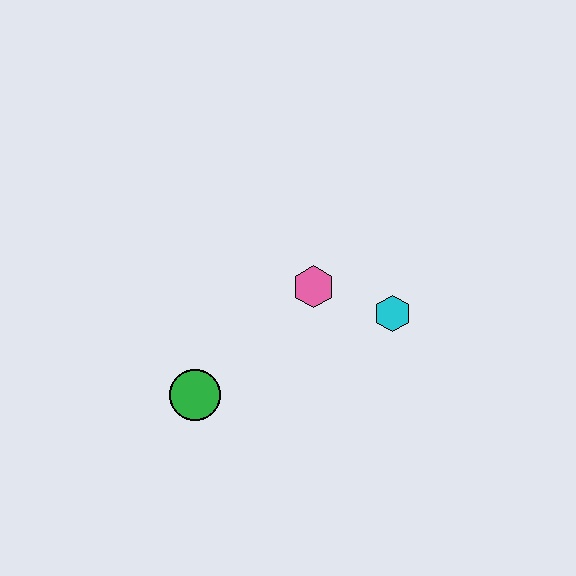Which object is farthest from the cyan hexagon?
The green circle is farthest from the cyan hexagon.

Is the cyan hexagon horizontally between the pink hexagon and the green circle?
No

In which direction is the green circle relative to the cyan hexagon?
The green circle is to the left of the cyan hexagon.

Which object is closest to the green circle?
The pink hexagon is closest to the green circle.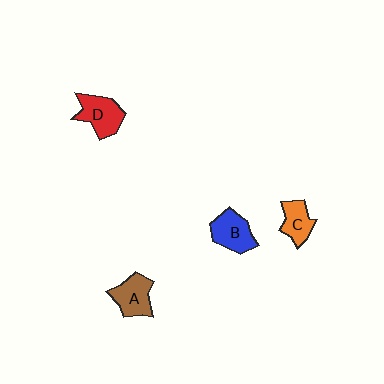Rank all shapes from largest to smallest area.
From largest to smallest: D (red), B (blue), A (brown), C (orange).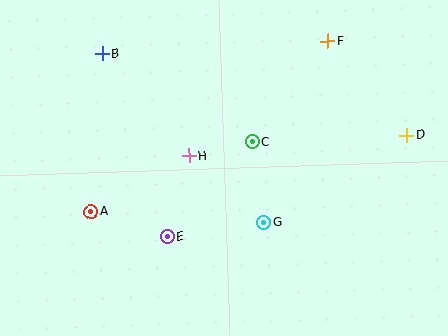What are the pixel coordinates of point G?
Point G is at (264, 223).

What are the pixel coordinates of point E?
Point E is at (168, 237).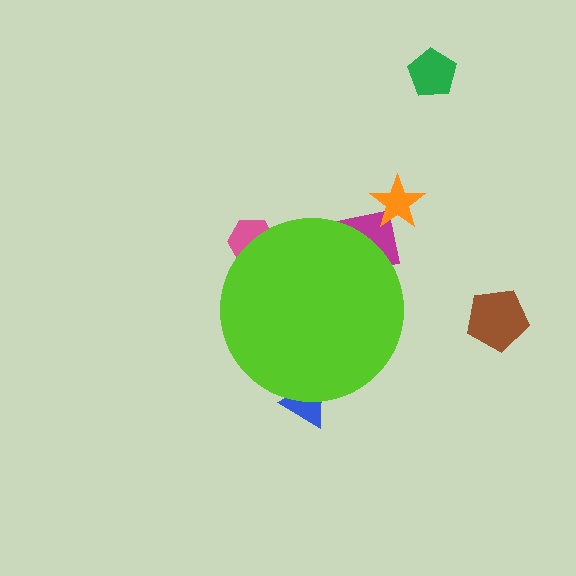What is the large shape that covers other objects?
A lime circle.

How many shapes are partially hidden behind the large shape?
3 shapes are partially hidden.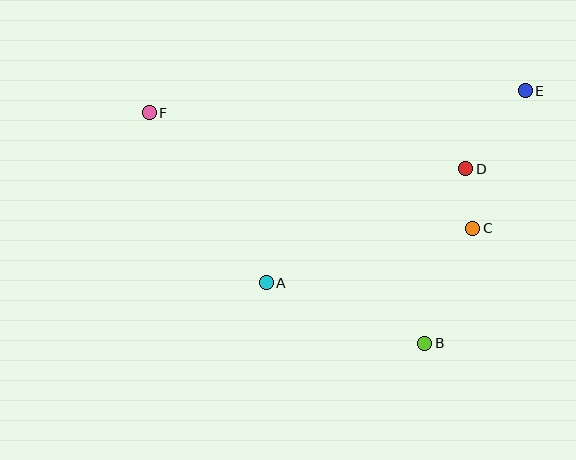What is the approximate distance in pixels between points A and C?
The distance between A and C is approximately 214 pixels.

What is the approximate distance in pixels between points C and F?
The distance between C and F is approximately 343 pixels.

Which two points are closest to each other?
Points C and D are closest to each other.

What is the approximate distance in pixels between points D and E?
The distance between D and E is approximately 98 pixels.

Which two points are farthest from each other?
Points E and F are farthest from each other.